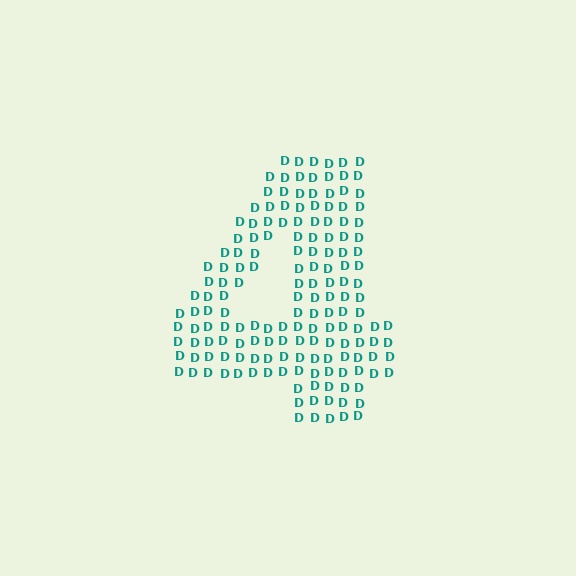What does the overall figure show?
The overall figure shows the digit 4.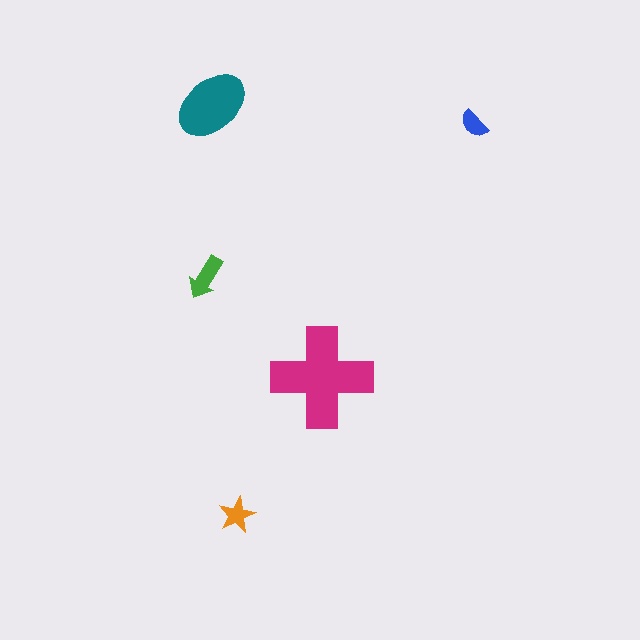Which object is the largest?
The magenta cross.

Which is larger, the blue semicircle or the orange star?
The orange star.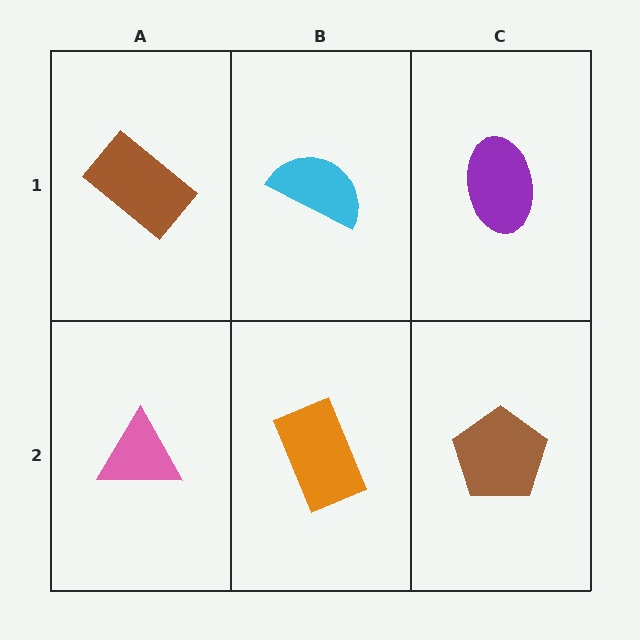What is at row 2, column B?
An orange rectangle.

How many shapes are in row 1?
3 shapes.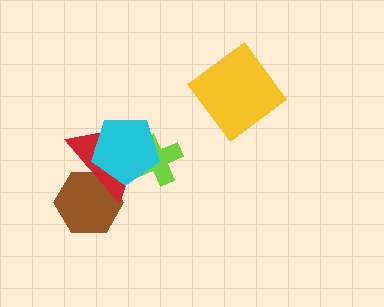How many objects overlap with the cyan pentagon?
2 objects overlap with the cyan pentagon.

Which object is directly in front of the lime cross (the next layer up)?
The red triangle is directly in front of the lime cross.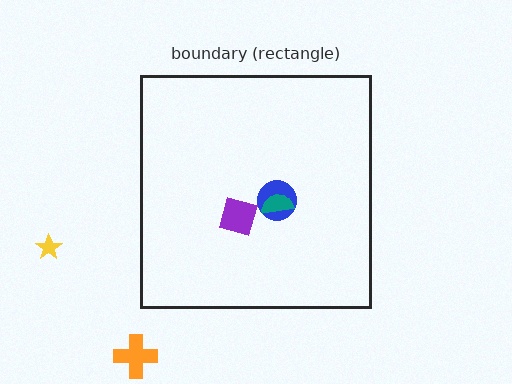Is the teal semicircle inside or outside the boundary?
Inside.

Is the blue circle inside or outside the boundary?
Inside.